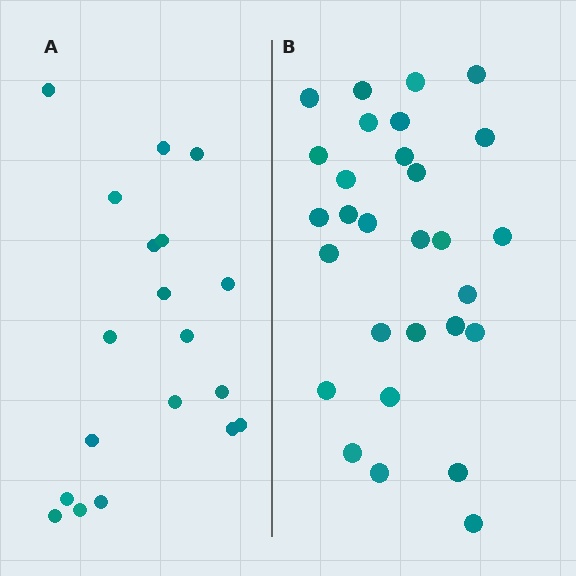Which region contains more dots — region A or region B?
Region B (the right region) has more dots.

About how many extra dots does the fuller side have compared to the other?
Region B has roughly 10 or so more dots than region A.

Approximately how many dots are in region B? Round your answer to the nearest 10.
About 30 dots. (The exact count is 29, which rounds to 30.)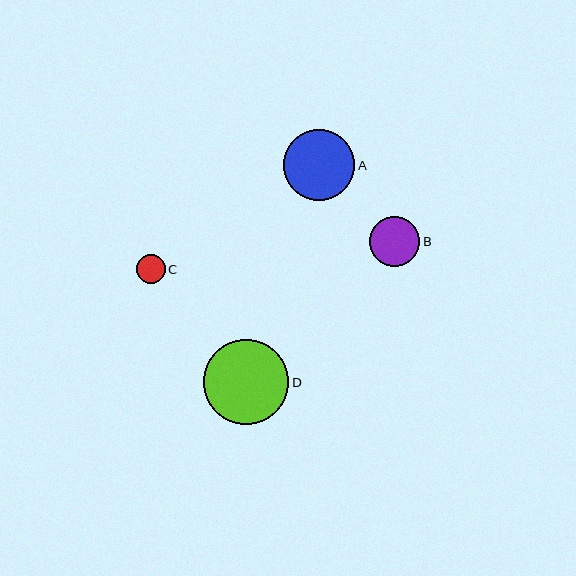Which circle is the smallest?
Circle C is the smallest with a size of approximately 29 pixels.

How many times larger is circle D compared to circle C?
Circle D is approximately 3.0 times the size of circle C.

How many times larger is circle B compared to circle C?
Circle B is approximately 1.7 times the size of circle C.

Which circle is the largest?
Circle D is the largest with a size of approximately 85 pixels.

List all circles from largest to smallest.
From largest to smallest: D, A, B, C.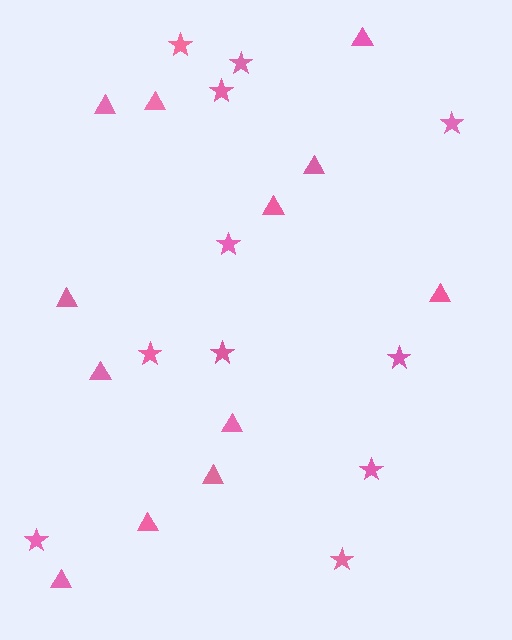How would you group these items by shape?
There are 2 groups: one group of triangles (12) and one group of stars (11).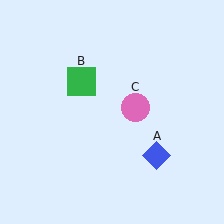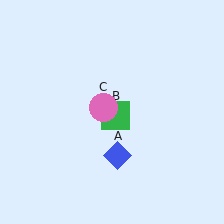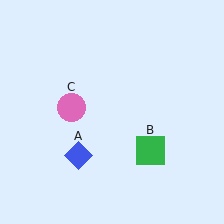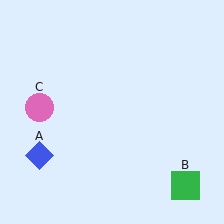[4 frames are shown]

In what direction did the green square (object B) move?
The green square (object B) moved down and to the right.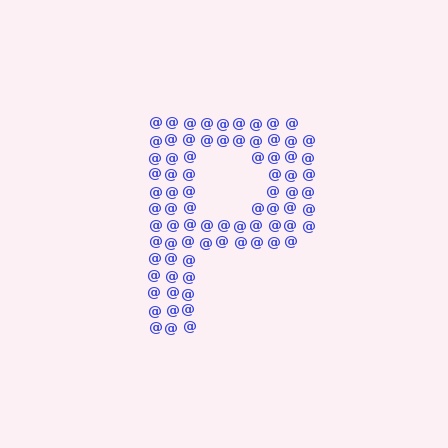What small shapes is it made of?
It is made of small at signs.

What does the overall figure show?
The overall figure shows the letter P.